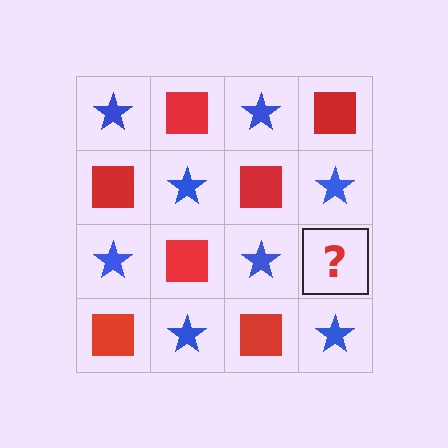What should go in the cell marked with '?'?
The missing cell should contain a red square.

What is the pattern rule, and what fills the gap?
The rule is that it alternates blue star and red square in a checkerboard pattern. The gap should be filled with a red square.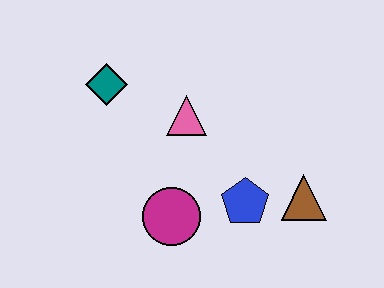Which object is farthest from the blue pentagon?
The teal diamond is farthest from the blue pentagon.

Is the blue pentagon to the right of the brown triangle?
No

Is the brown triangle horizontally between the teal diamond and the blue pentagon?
No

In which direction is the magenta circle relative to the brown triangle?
The magenta circle is to the left of the brown triangle.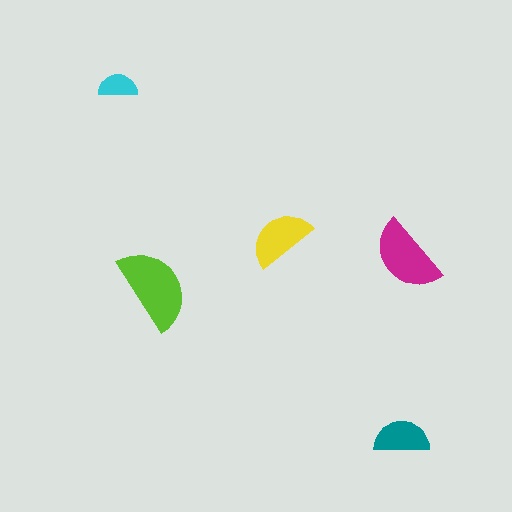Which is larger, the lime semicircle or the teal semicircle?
The lime one.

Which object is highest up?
The cyan semicircle is topmost.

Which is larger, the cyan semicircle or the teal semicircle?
The teal one.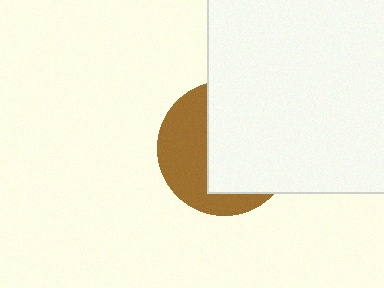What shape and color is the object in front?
The object in front is a white rectangle.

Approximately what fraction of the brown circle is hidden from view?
Roughly 58% of the brown circle is hidden behind the white rectangle.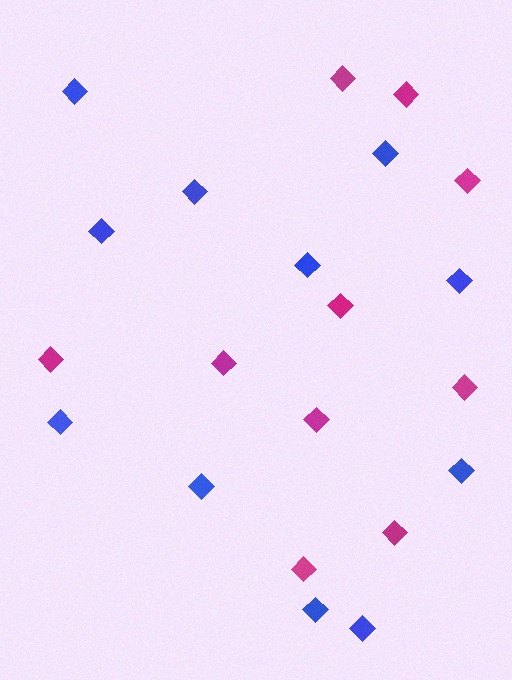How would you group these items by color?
There are 2 groups: one group of magenta diamonds (10) and one group of blue diamonds (11).